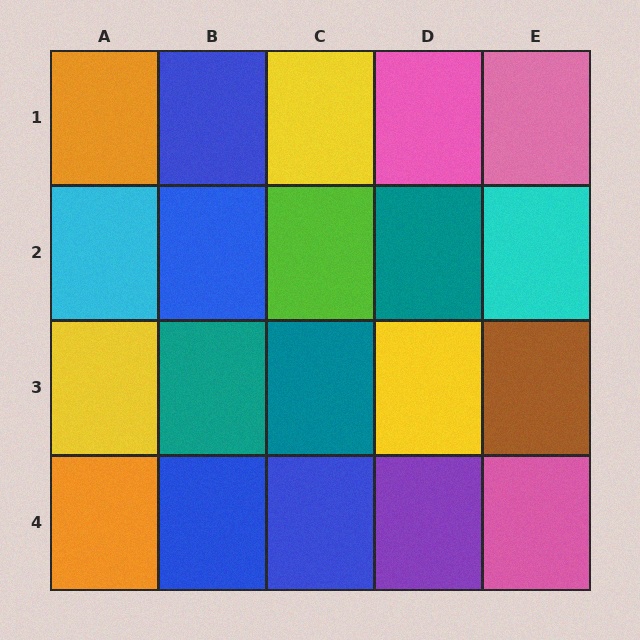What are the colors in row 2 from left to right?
Cyan, blue, lime, teal, cyan.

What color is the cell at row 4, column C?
Blue.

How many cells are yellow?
3 cells are yellow.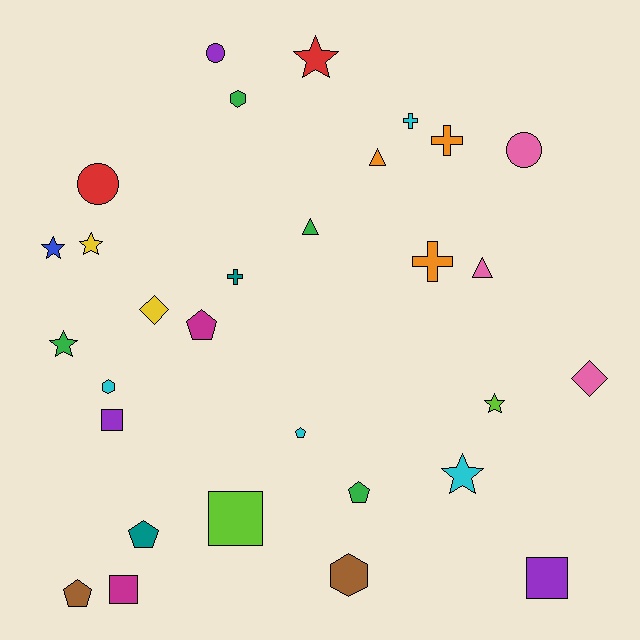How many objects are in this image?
There are 30 objects.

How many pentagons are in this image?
There are 5 pentagons.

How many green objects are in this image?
There are 4 green objects.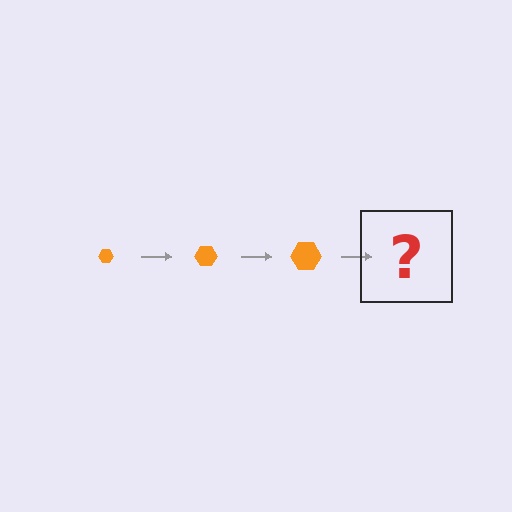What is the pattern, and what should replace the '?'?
The pattern is that the hexagon gets progressively larger each step. The '?' should be an orange hexagon, larger than the previous one.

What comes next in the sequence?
The next element should be an orange hexagon, larger than the previous one.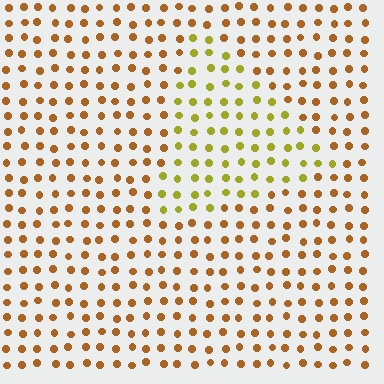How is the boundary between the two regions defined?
The boundary is defined purely by a slight shift in hue (about 37 degrees). Spacing, size, and orientation are identical on both sides.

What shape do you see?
I see a triangle.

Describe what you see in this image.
The image is filled with small brown elements in a uniform arrangement. A triangle-shaped region is visible where the elements are tinted to a slightly different hue, forming a subtle color boundary.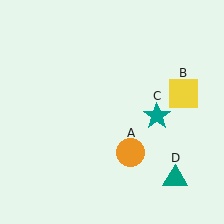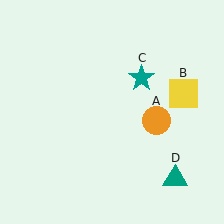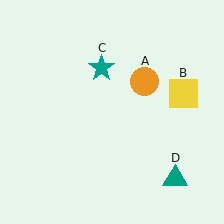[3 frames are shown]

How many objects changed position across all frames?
2 objects changed position: orange circle (object A), teal star (object C).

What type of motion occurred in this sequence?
The orange circle (object A), teal star (object C) rotated counterclockwise around the center of the scene.